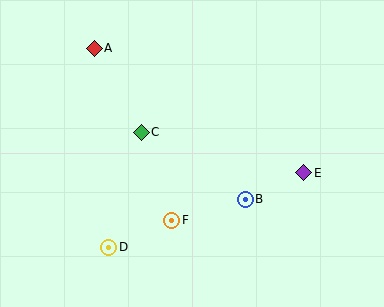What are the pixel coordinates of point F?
Point F is at (172, 220).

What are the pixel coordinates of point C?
Point C is at (141, 132).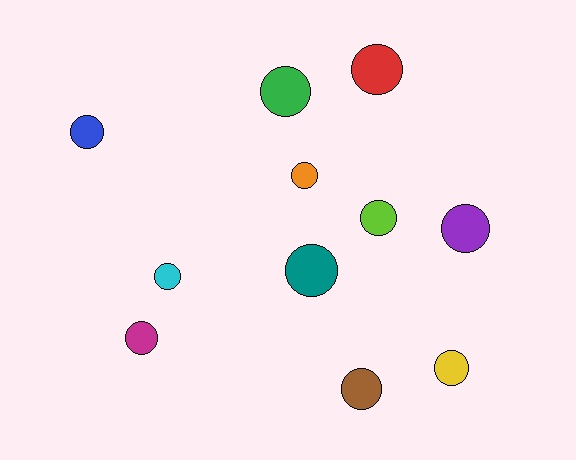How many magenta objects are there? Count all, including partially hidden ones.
There is 1 magenta object.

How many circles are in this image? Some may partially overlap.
There are 11 circles.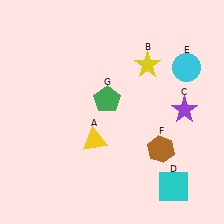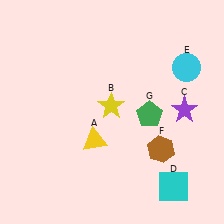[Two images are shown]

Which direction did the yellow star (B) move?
The yellow star (B) moved down.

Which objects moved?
The objects that moved are: the yellow star (B), the green pentagon (G).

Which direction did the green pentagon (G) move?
The green pentagon (G) moved right.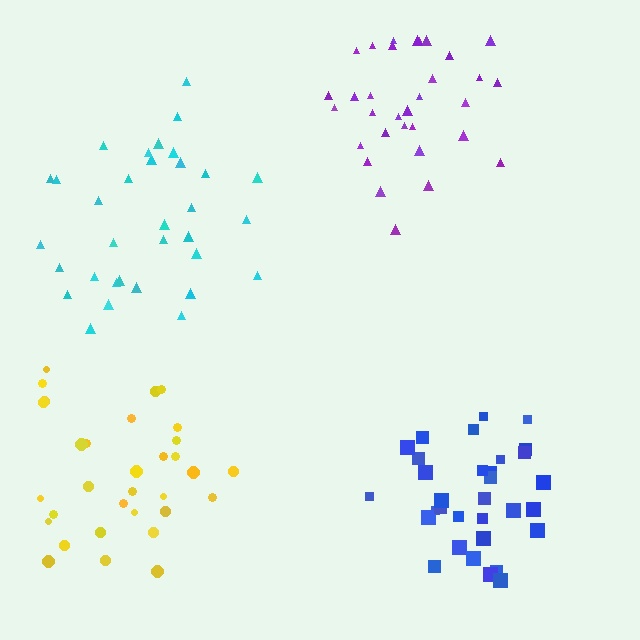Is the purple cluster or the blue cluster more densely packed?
Blue.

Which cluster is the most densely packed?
Blue.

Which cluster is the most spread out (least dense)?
Yellow.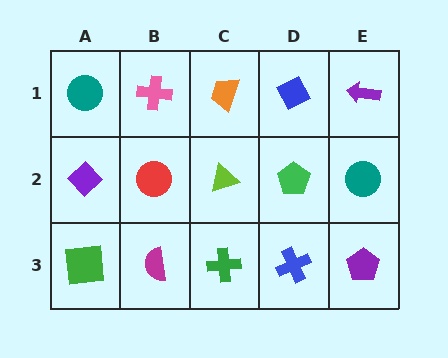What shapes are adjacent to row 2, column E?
A purple arrow (row 1, column E), a purple pentagon (row 3, column E), a green pentagon (row 2, column D).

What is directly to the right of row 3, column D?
A purple pentagon.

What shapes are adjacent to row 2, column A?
A teal circle (row 1, column A), a green square (row 3, column A), a red circle (row 2, column B).